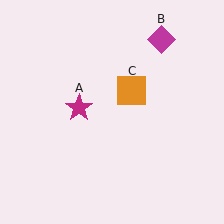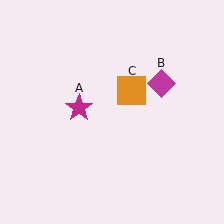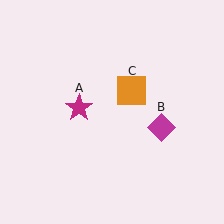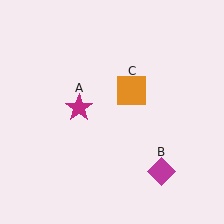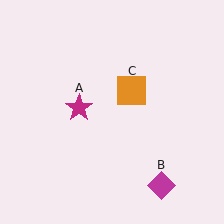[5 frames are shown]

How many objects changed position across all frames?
1 object changed position: magenta diamond (object B).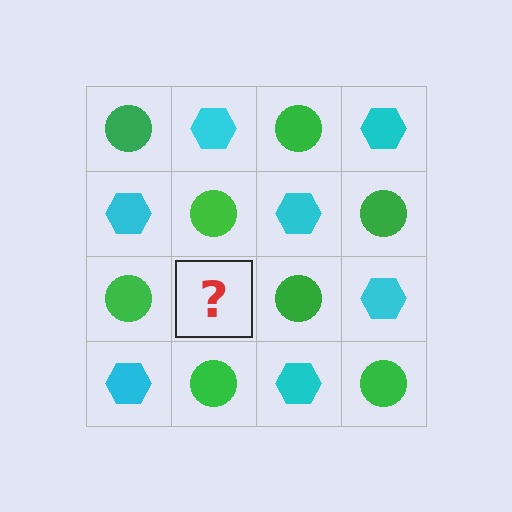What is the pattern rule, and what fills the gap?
The rule is that it alternates green circle and cyan hexagon in a checkerboard pattern. The gap should be filled with a cyan hexagon.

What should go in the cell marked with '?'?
The missing cell should contain a cyan hexagon.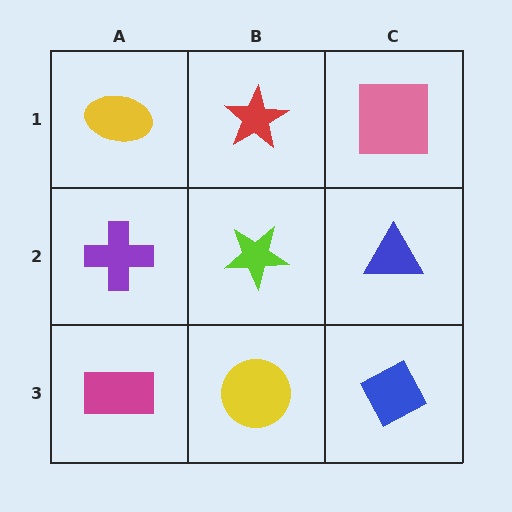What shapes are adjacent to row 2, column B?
A red star (row 1, column B), a yellow circle (row 3, column B), a purple cross (row 2, column A), a blue triangle (row 2, column C).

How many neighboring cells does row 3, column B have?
3.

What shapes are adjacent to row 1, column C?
A blue triangle (row 2, column C), a red star (row 1, column B).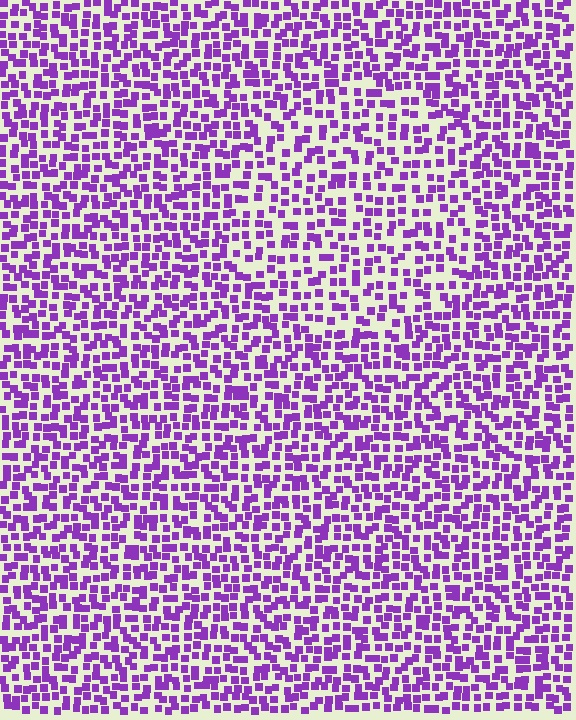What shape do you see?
I see a circle.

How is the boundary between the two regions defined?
The boundary is defined by a change in element density (approximately 1.4x ratio). All elements are the same color, size, and shape.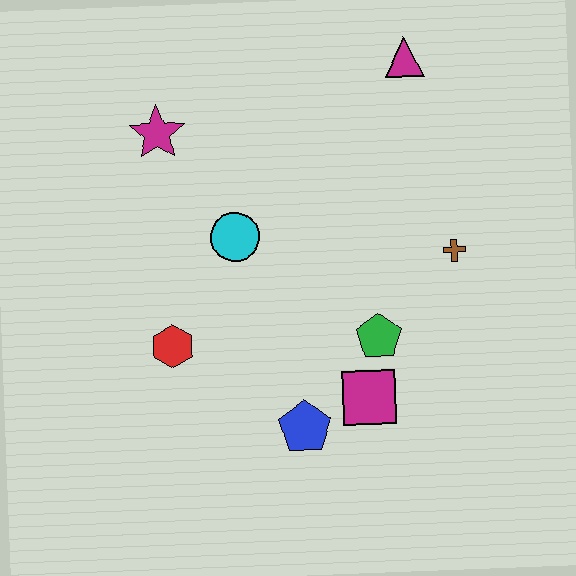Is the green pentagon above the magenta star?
No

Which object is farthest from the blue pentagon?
The magenta triangle is farthest from the blue pentagon.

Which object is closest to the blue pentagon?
The magenta square is closest to the blue pentagon.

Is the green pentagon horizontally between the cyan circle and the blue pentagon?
No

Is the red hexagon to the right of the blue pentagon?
No